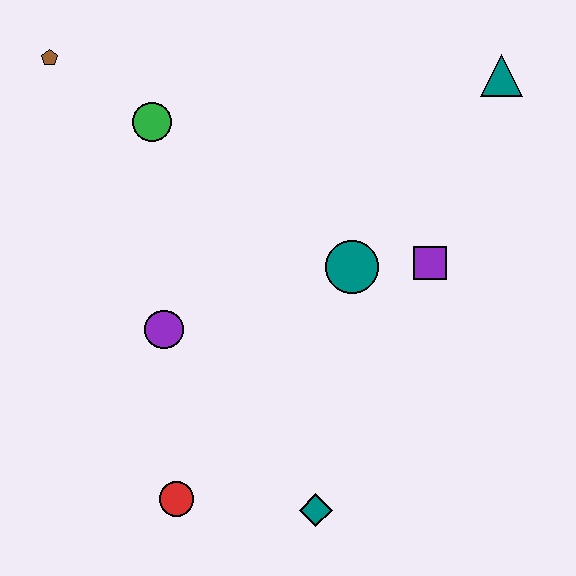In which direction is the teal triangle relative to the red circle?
The teal triangle is above the red circle.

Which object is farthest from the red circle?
The teal triangle is farthest from the red circle.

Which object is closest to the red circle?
The teal diamond is closest to the red circle.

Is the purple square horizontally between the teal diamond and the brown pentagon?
No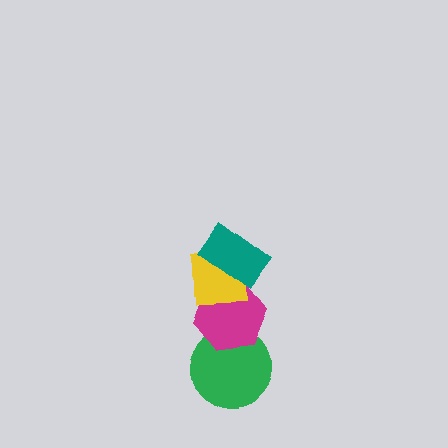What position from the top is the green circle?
The green circle is 4th from the top.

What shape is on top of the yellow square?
The teal rectangle is on top of the yellow square.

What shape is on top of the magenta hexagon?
The yellow square is on top of the magenta hexagon.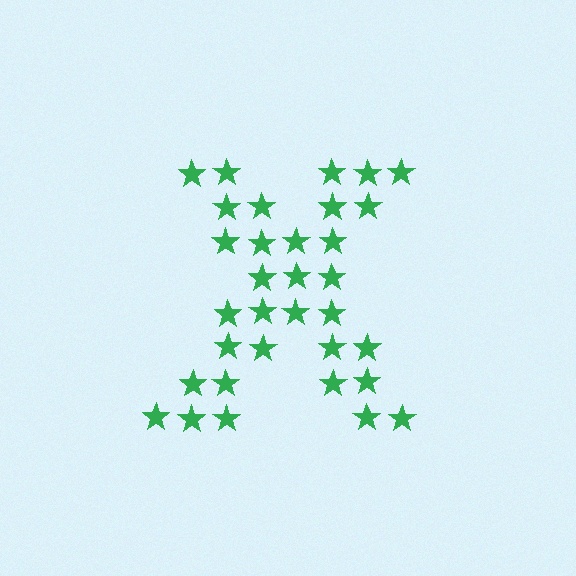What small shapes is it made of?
It is made of small stars.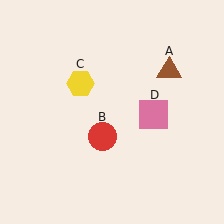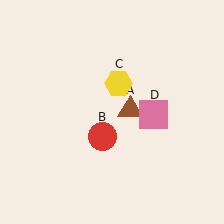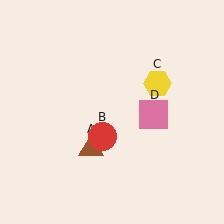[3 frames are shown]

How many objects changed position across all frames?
2 objects changed position: brown triangle (object A), yellow hexagon (object C).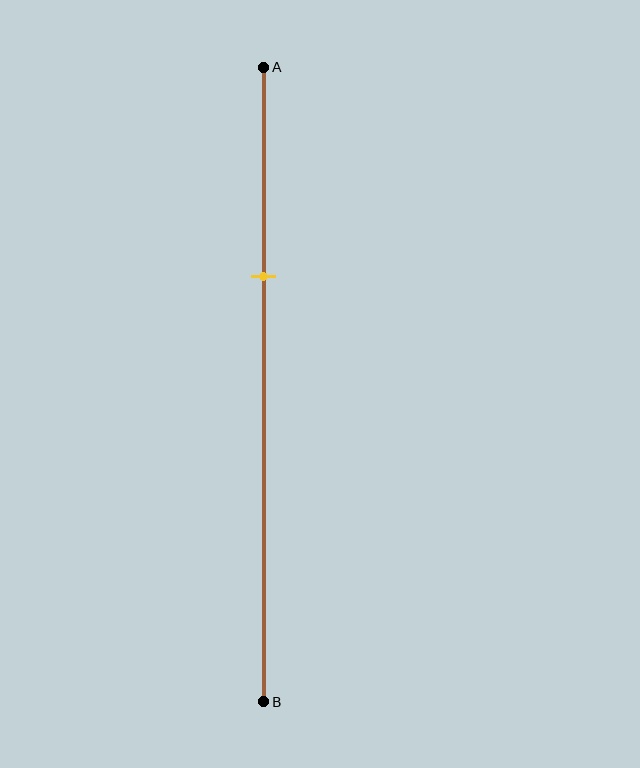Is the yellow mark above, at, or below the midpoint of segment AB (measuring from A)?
The yellow mark is above the midpoint of segment AB.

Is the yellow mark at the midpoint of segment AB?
No, the mark is at about 35% from A, not at the 50% midpoint.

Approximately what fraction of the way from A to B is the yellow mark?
The yellow mark is approximately 35% of the way from A to B.